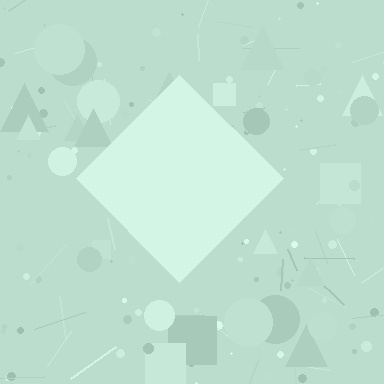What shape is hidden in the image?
A diamond is hidden in the image.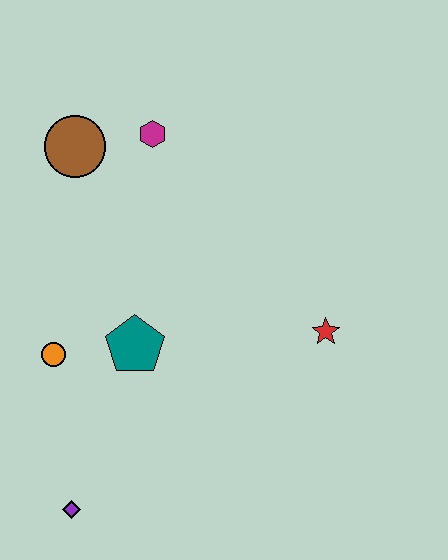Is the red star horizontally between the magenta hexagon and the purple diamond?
No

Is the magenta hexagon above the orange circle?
Yes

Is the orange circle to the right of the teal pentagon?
No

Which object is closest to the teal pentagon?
The orange circle is closest to the teal pentagon.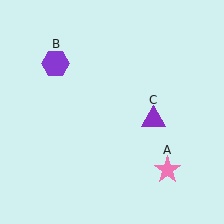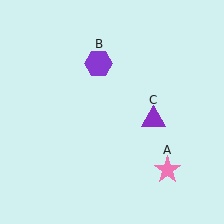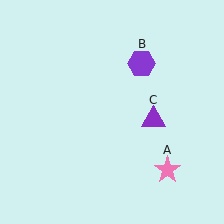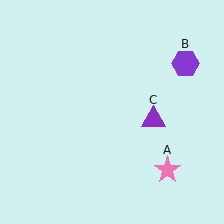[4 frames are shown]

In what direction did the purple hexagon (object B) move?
The purple hexagon (object B) moved right.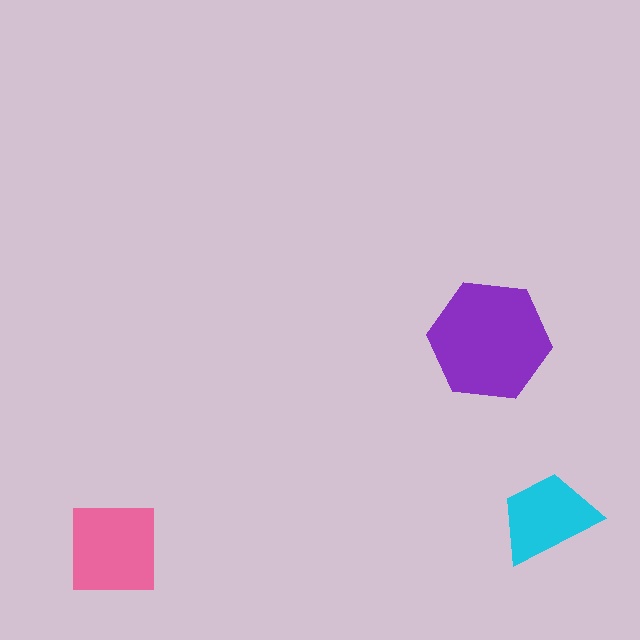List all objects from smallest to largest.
The cyan trapezoid, the pink square, the purple hexagon.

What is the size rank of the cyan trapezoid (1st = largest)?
3rd.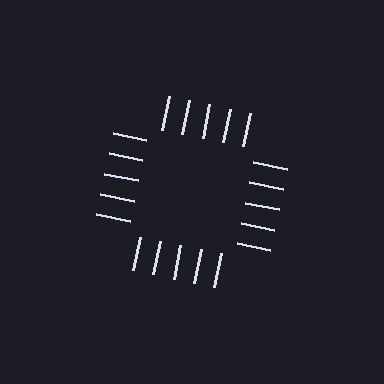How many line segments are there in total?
20 — 5 along each of the 4 edges.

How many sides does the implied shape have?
4 sides — the line-ends trace a square.